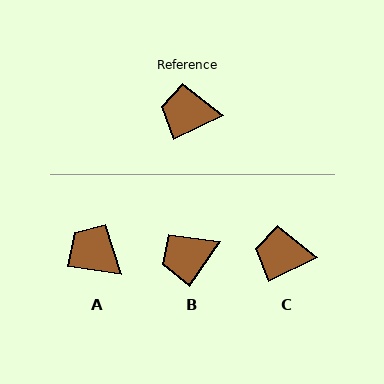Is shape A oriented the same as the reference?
No, it is off by about 33 degrees.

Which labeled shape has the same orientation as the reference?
C.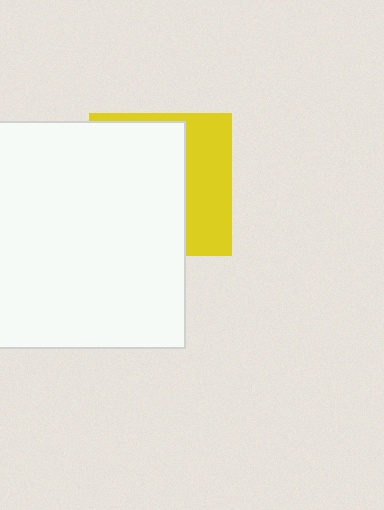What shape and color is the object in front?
The object in front is a white square.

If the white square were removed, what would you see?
You would see the complete yellow square.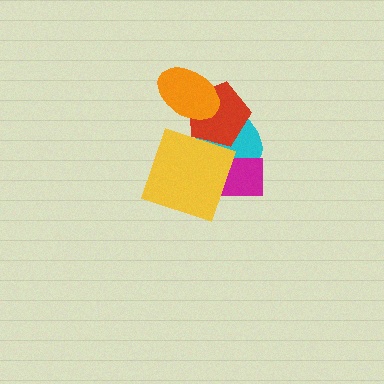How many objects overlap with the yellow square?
2 objects overlap with the yellow square.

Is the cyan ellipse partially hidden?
Yes, it is partially covered by another shape.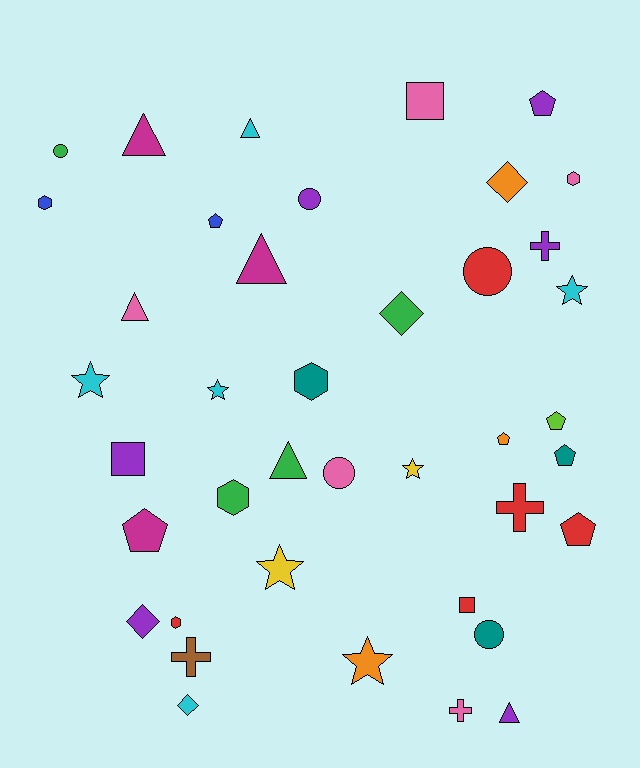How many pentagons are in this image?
There are 7 pentagons.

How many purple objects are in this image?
There are 6 purple objects.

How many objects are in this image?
There are 40 objects.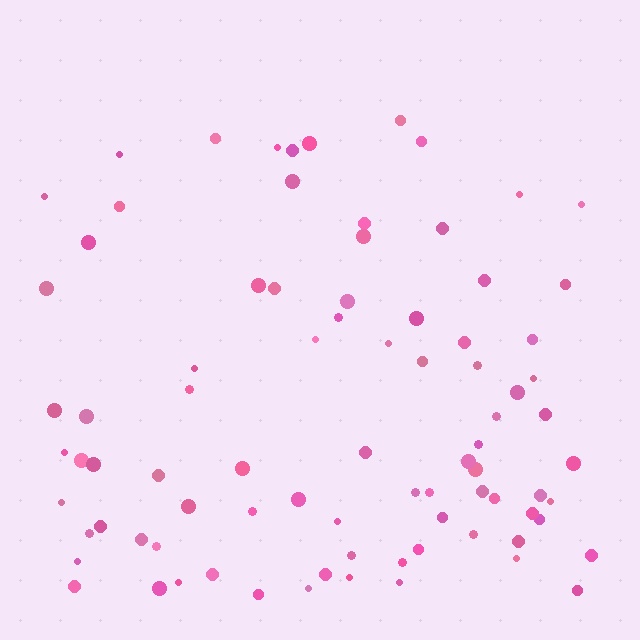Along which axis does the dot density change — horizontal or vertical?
Vertical.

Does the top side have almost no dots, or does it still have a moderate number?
Still a moderate number, just noticeably fewer than the bottom.